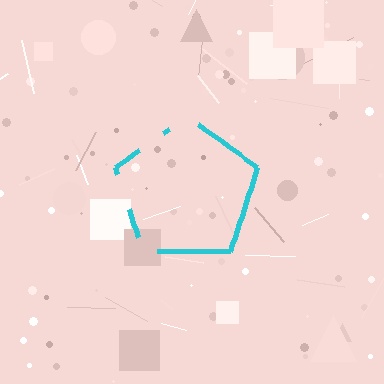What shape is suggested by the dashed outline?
The dashed outline suggests a pentagon.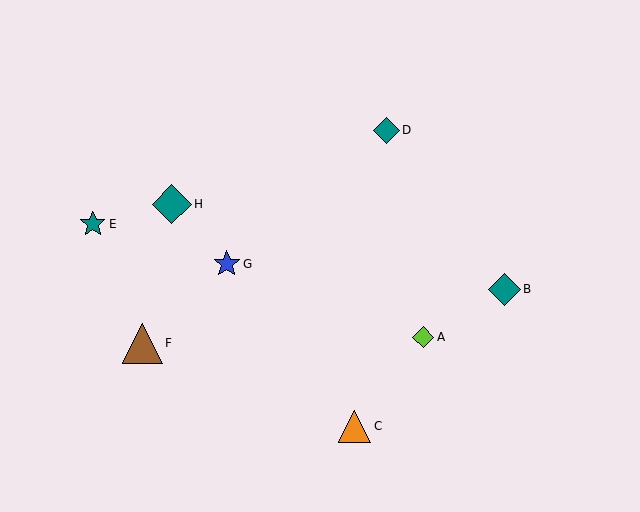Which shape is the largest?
The brown triangle (labeled F) is the largest.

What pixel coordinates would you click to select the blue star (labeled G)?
Click at (227, 264) to select the blue star G.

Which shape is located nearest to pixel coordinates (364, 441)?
The orange triangle (labeled C) at (355, 426) is nearest to that location.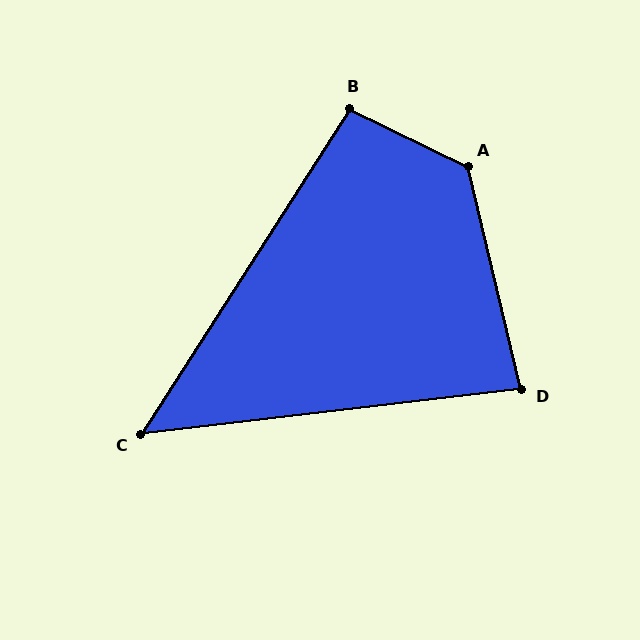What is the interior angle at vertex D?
Approximately 83 degrees (acute).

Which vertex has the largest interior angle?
A, at approximately 129 degrees.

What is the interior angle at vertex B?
Approximately 97 degrees (obtuse).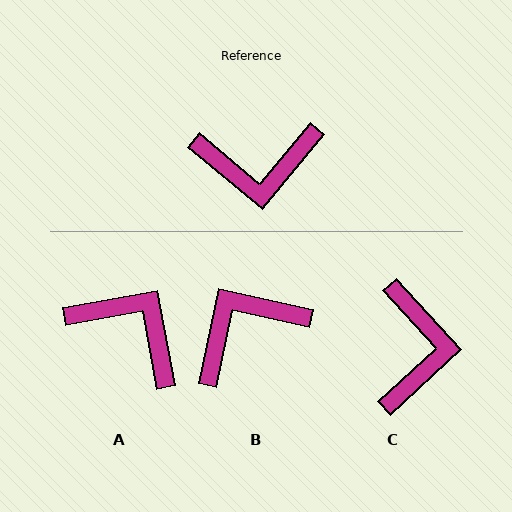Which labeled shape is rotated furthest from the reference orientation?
B, about 152 degrees away.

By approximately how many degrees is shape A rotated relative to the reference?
Approximately 140 degrees counter-clockwise.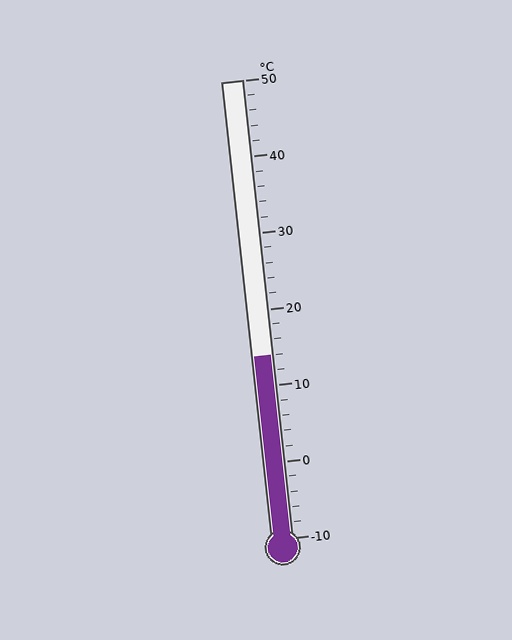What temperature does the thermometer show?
The thermometer shows approximately 14°C.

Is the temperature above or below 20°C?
The temperature is below 20°C.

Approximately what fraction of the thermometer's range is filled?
The thermometer is filled to approximately 40% of its range.